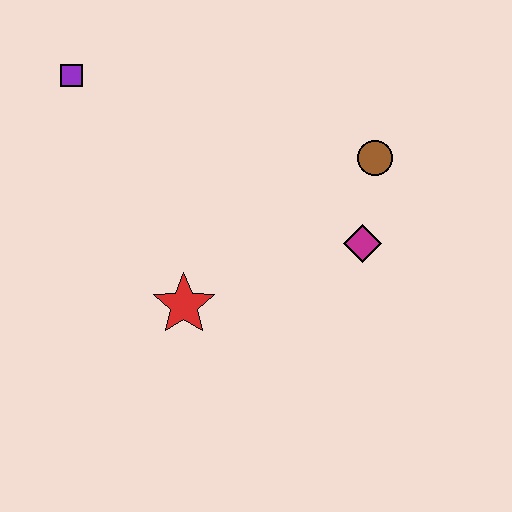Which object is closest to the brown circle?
The magenta diamond is closest to the brown circle.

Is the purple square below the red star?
No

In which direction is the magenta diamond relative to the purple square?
The magenta diamond is to the right of the purple square.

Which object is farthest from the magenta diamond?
The purple square is farthest from the magenta diamond.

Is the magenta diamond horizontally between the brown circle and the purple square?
Yes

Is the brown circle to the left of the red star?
No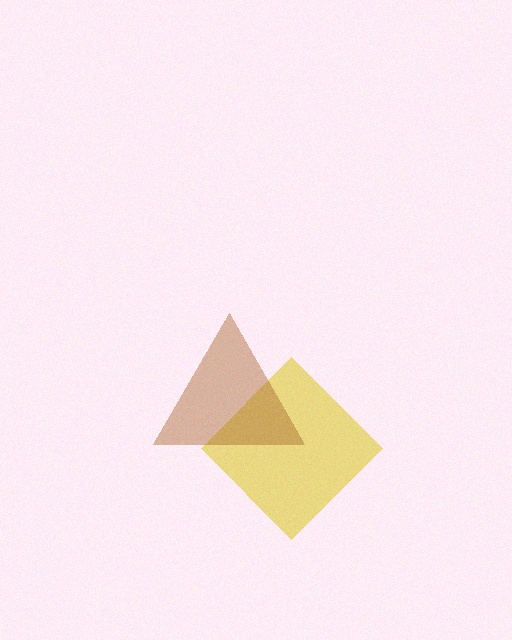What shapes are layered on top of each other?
The layered shapes are: a yellow diamond, a brown triangle.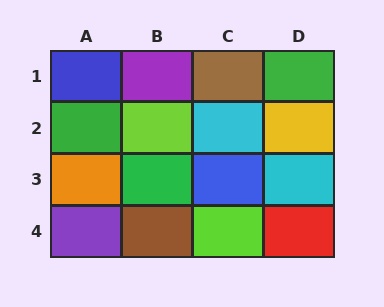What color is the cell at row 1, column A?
Blue.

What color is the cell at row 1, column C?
Brown.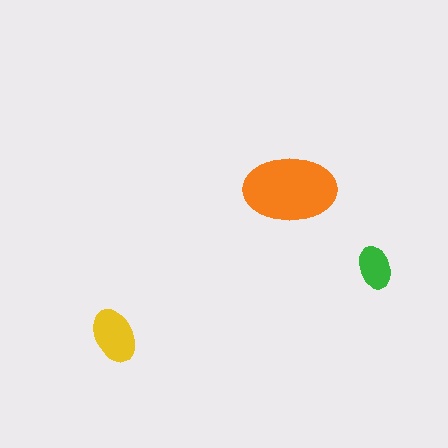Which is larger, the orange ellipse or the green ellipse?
The orange one.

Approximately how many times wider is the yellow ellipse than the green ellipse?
About 1.5 times wider.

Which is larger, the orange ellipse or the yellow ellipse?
The orange one.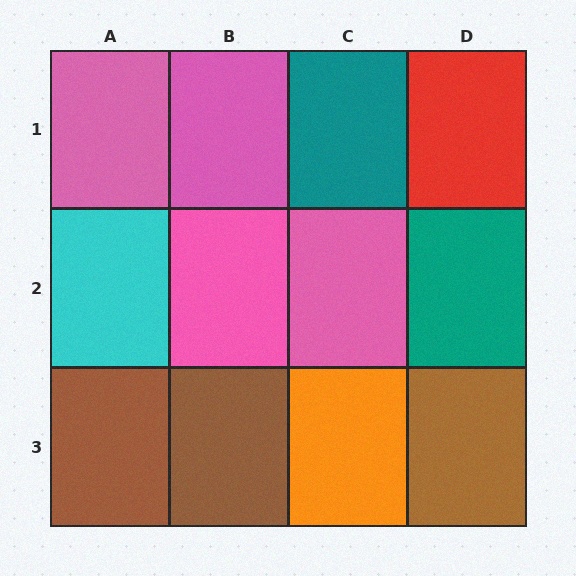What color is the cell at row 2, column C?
Pink.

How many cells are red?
1 cell is red.